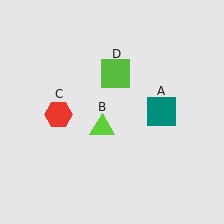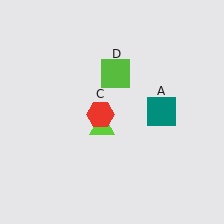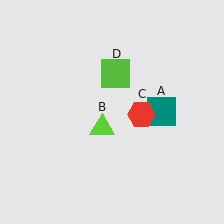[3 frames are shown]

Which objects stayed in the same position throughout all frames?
Teal square (object A) and lime triangle (object B) and lime square (object D) remained stationary.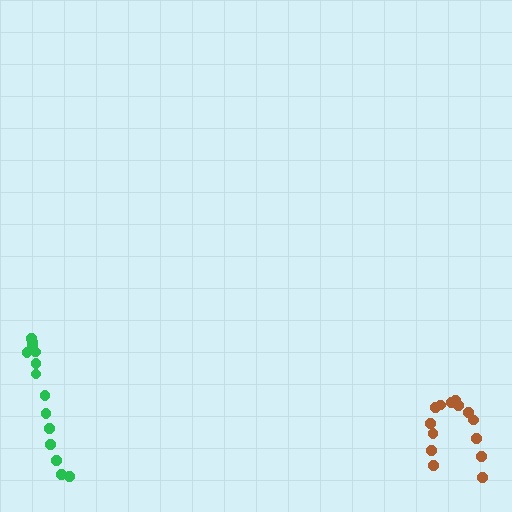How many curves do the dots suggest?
There are 2 distinct paths.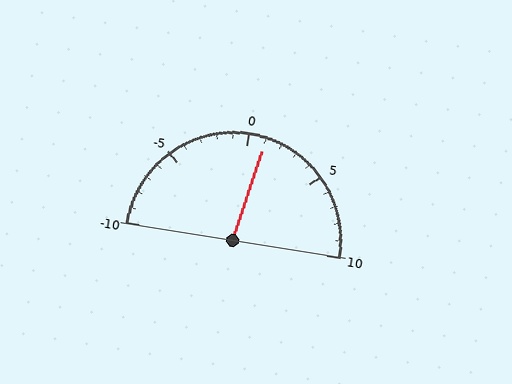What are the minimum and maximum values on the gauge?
The gauge ranges from -10 to 10.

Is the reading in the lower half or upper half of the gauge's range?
The reading is in the upper half of the range (-10 to 10).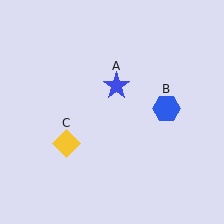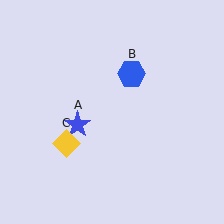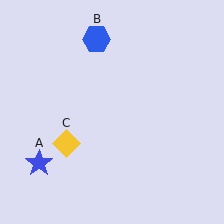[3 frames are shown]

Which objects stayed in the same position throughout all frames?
Yellow diamond (object C) remained stationary.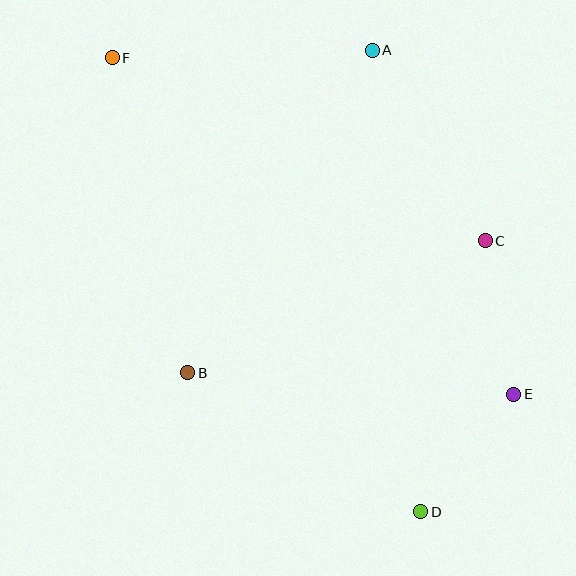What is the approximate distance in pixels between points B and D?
The distance between B and D is approximately 271 pixels.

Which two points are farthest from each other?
Points D and F are farthest from each other.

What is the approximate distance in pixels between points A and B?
The distance between A and B is approximately 372 pixels.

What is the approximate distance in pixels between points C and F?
The distance between C and F is approximately 415 pixels.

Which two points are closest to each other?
Points D and E are closest to each other.